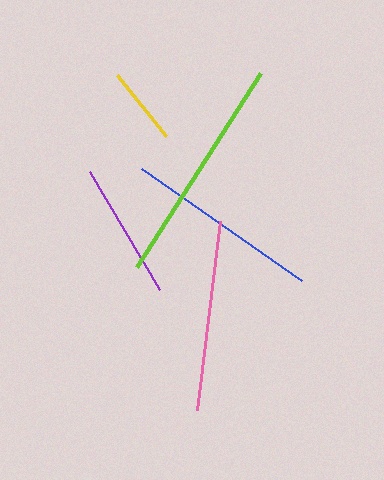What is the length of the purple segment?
The purple segment is approximately 137 pixels long.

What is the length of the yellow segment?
The yellow segment is approximately 78 pixels long.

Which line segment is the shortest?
The yellow line is the shortest at approximately 78 pixels.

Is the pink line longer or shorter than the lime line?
The lime line is longer than the pink line.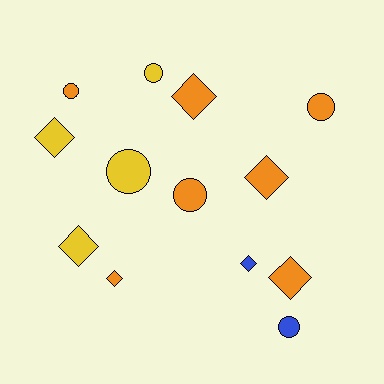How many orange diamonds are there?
There are 4 orange diamonds.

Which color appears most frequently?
Orange, with 7 objects.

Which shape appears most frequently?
Diamond, with 7 objects.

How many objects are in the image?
There are 13 objects.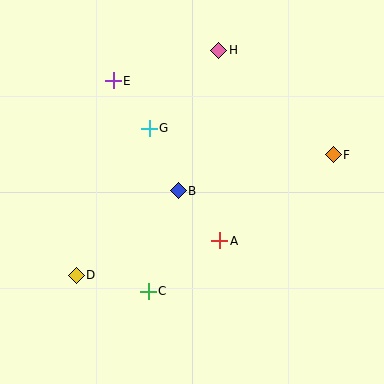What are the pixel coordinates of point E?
Point E is at (113, 81).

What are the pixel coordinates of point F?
Point F is at (333, 155).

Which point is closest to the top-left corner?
Point E is closest to the top-left corner.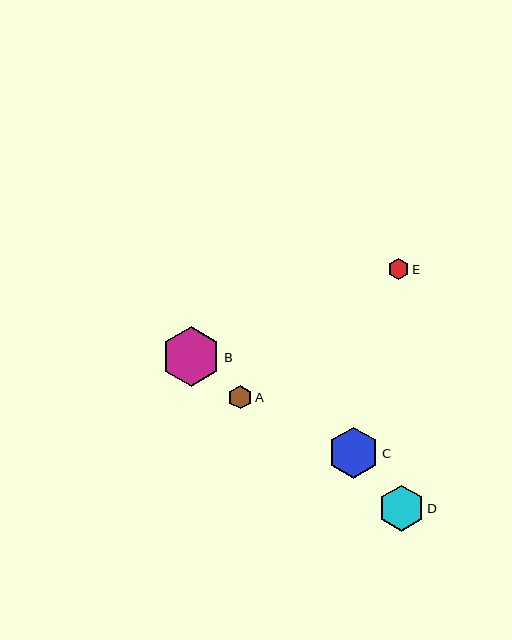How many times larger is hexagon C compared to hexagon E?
Hexagon C is approximately 2.3 times the size of hexagon E.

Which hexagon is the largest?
Hexagon B is the largest with a size of approximately 59 pixels.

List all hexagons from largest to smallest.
From largest to smallest: B, C, D, A, E.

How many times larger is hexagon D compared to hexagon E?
Hexagon D is approximately 2.1 times the size of hexagon E.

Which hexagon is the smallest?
Hexagon E is the smallest with a size of approximately 22 pixels.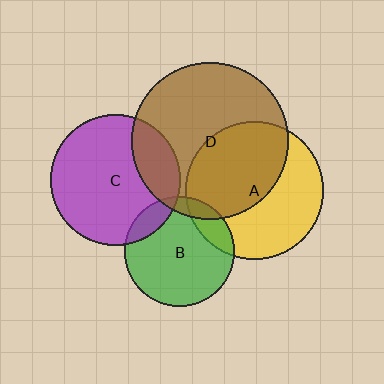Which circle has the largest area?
Circle D (brown).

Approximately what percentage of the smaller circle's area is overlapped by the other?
Approximately 50%.